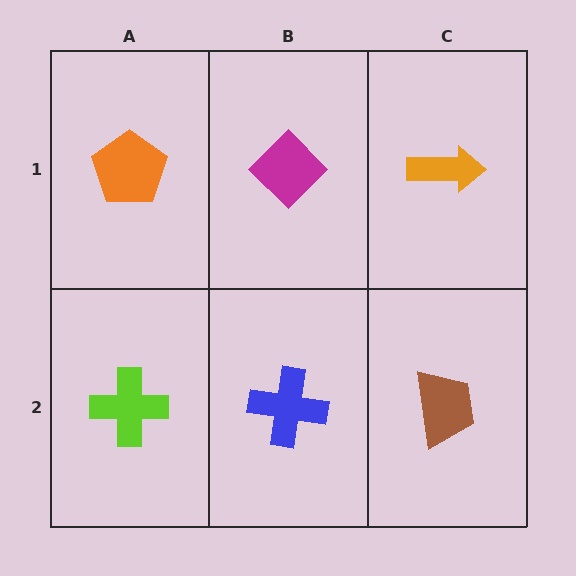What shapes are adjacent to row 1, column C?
A brown trapezoid (row 2, column C), a magenta diamond (row 1, column B).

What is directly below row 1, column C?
A brown trapezoid.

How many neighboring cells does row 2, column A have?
2.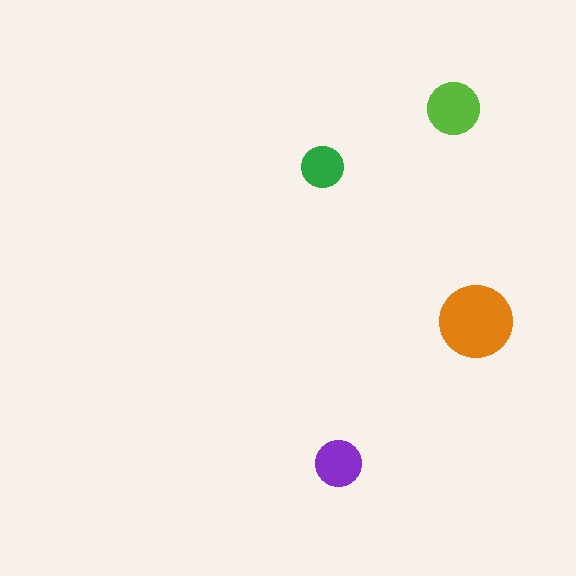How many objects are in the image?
There are 4 objects in the image.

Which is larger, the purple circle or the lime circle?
The lime one.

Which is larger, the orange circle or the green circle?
The orange one.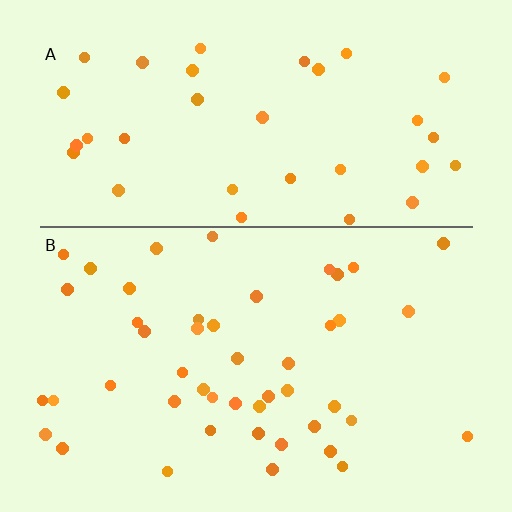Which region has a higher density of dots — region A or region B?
B (the bottom).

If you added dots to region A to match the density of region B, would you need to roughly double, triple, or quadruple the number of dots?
Approximately double.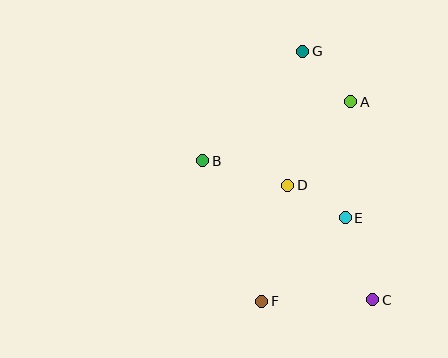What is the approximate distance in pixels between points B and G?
The distance between B and G is approximately 148 pixels.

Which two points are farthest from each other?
Points C and G are farthest from each other.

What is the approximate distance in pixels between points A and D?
The distance between A and D is approximately 105 pixels.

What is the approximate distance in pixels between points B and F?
The distance between B and F is approximately 152 pixels.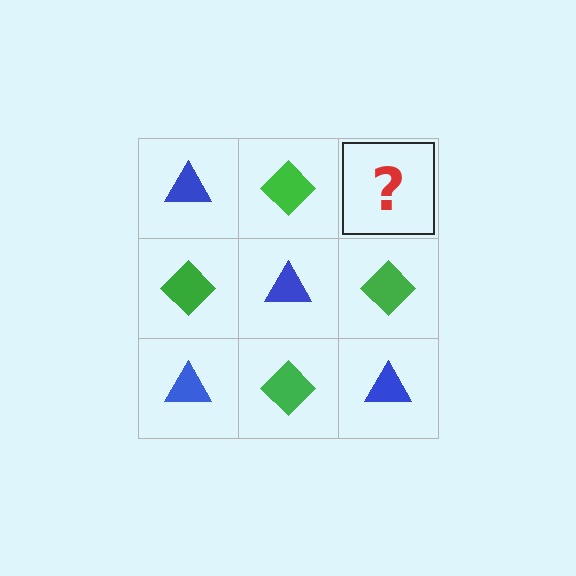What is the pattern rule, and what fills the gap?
The rule is that it alternates blue triangle and green diamond in a checkerboard pattern. The gap should be filled with a blue triangle.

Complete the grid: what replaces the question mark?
The question mark should be replaced with a blue triangle.